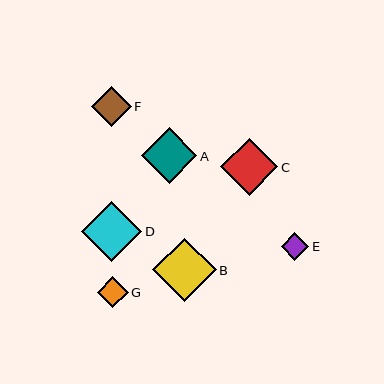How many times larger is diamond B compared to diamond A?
Diamond B is approximately 1.1 times the size of diamond A.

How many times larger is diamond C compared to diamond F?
Diamond C is approximately 1.4 times the size of diamond F.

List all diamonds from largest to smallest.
From largest to smallest: B, D, C, A, F, G, E.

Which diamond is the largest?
Diamond B is the largest with a size of approximately 63 pixels.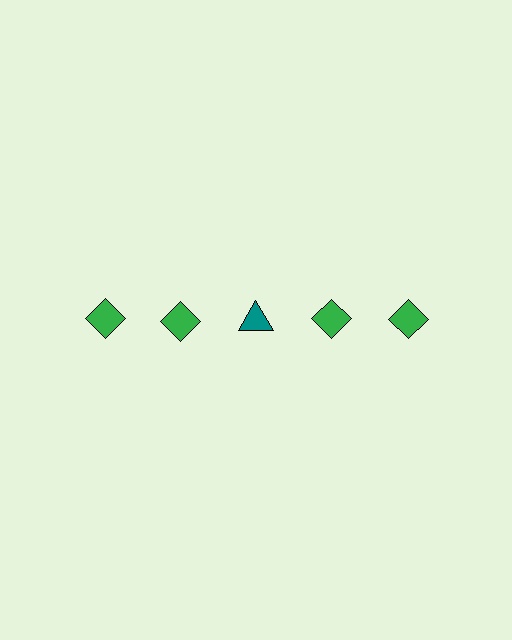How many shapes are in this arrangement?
There are 5 shapes arranged in a grid pattern.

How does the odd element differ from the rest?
It differs in both color (teal instead of green) and shape (triangle instead of diamond).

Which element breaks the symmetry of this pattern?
The teal triangle in the top row, center column breaks the symmetry. All other shapes are green diamonds.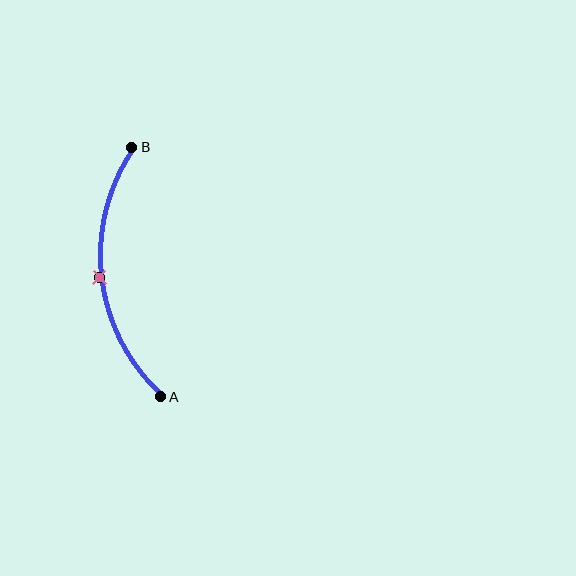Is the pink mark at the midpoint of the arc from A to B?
Yes. The pink mark lies on the arc at equal arc-length from both A and B — it is the arc midpoint.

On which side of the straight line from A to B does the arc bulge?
The arc bulges to the left of the straight line connecting A and B.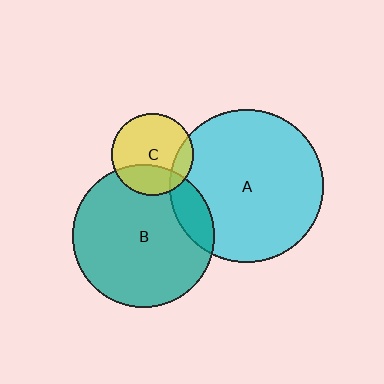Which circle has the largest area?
Circle A (cyan).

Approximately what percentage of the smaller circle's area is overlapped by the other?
Approximately 30%.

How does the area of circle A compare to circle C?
Approximately 3.5 times.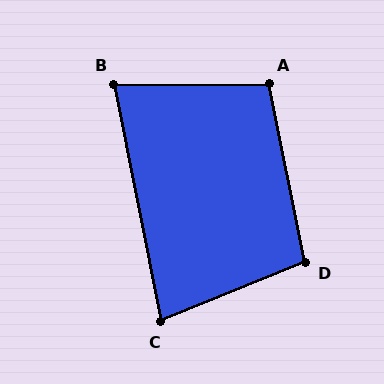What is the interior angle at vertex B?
Approximately 79 degrees (acute).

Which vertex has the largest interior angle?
A, at approximately 101 degrees.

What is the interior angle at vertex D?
Approximately 101 degrees (obtuse).